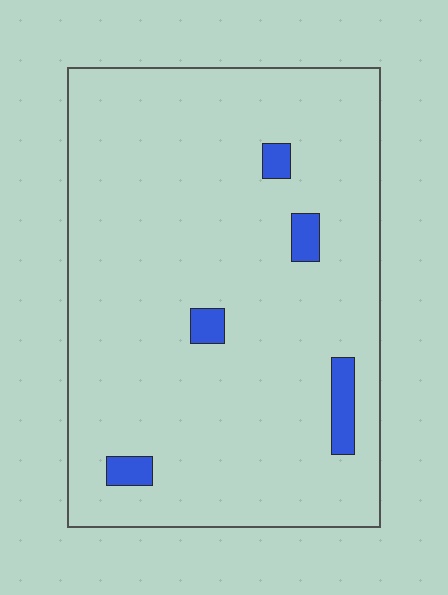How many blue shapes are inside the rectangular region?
5.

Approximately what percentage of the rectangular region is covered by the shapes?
Approximately 5%.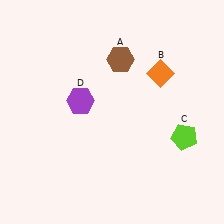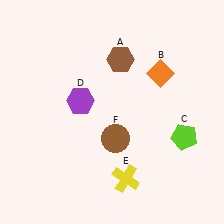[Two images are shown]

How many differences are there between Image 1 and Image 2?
There are 2 differences between the two images.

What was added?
A yellow cross (E), a brown circle (F) were added in Image 2.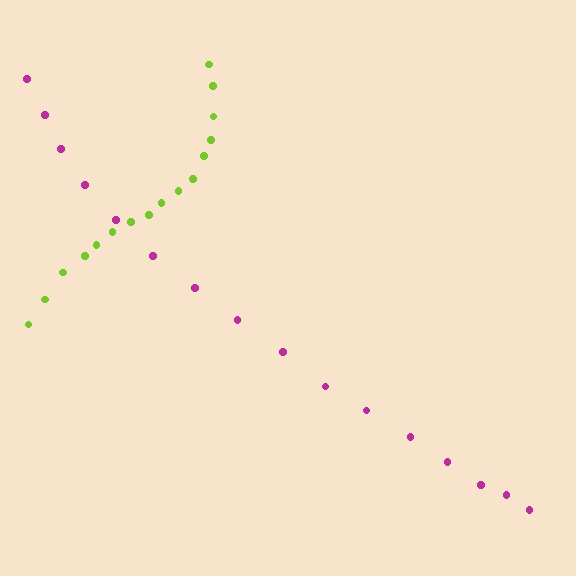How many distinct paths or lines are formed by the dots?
There are 2 distinct paths.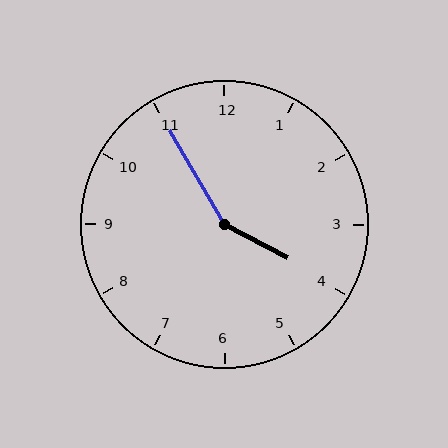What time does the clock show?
3:55.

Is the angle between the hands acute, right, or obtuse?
It is obtuse.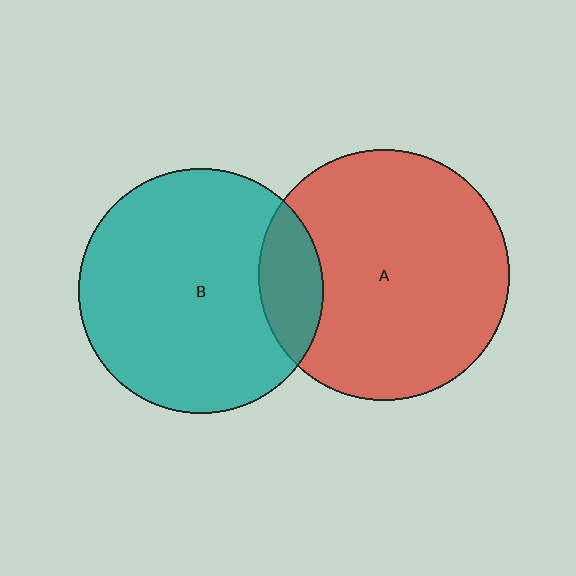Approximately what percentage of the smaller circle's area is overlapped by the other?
Approximately 15%.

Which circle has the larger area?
Circle A (red).